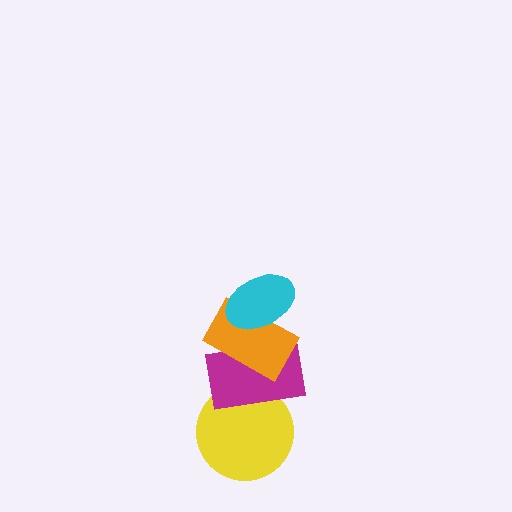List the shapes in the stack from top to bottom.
From top to bottom: the cyan ellipse, the orange rectangle, the magenta rectangle, the yellow circle.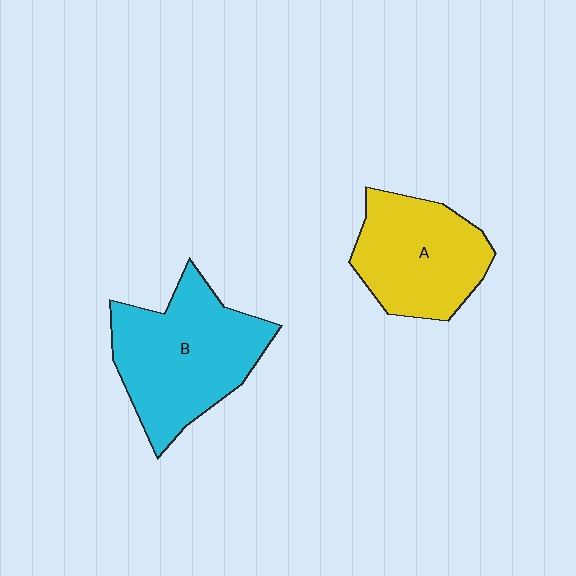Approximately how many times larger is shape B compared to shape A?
Approximately 1.3 times.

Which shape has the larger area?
Shape B (cyan).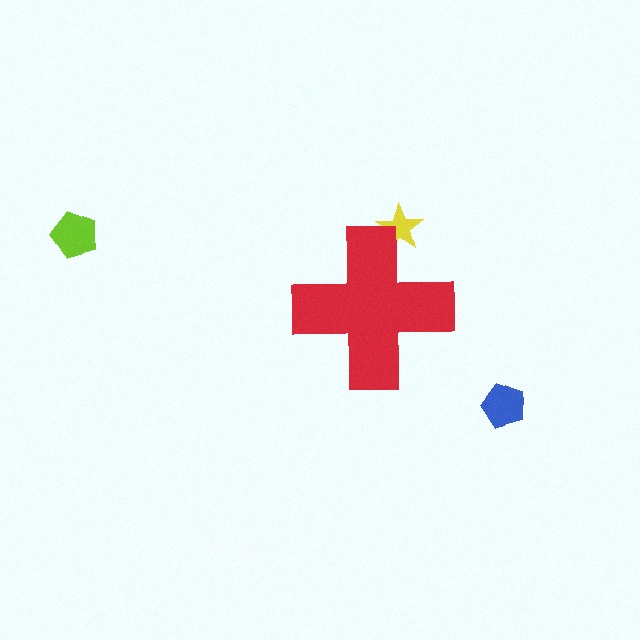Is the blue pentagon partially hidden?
No, the blue pentagon is fully visible.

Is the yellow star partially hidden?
Yes, the yellow star is partially hidden behind the red cross.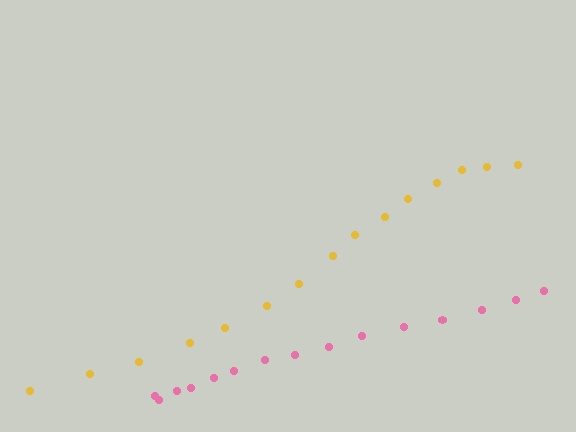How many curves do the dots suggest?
There are 2 distinct paths.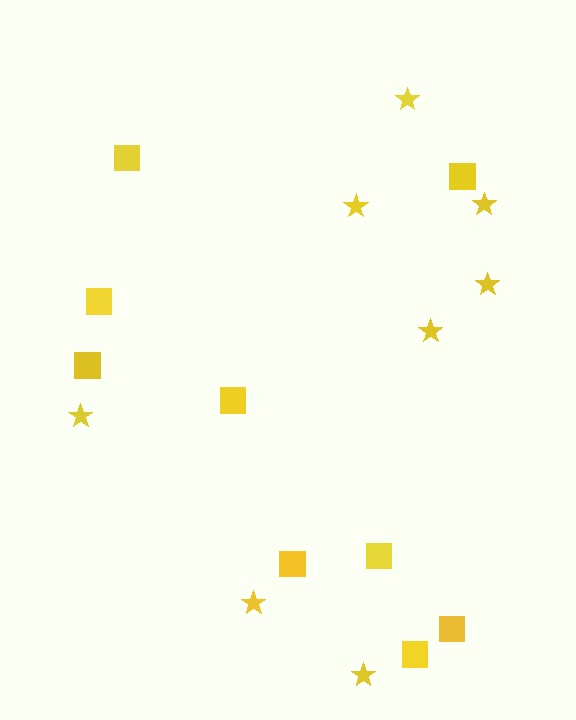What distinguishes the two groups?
There are 2 groups: one group of squares (9) and one group of stars (8).